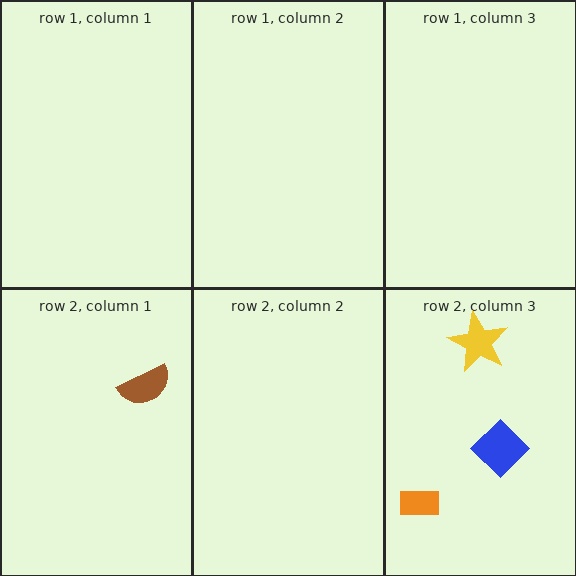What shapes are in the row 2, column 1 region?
The brown semicircle.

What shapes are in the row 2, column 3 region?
The orange rectangle, the yellow star, the blue diamond.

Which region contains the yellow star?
The row 2, column 3 region.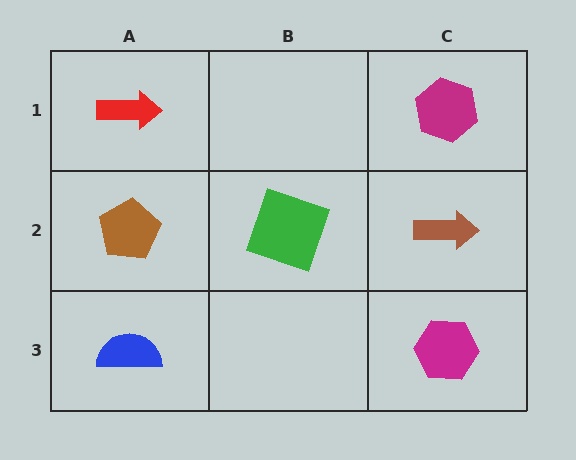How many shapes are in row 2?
3 shapes.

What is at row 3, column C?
A magenta hexagon.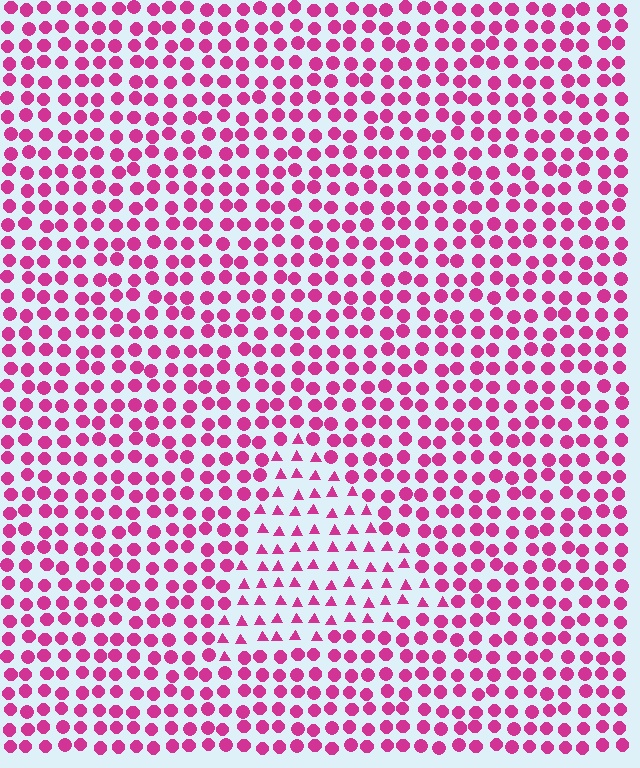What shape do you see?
I see a triangle.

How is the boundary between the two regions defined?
The boundary is defined by a change in element shape: triangles inside vs. circles outside. All elements share the same color and spacing.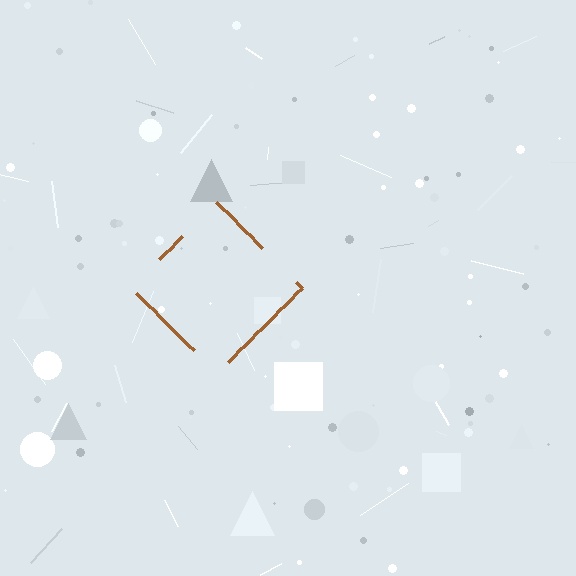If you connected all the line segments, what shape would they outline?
They would outline a diamond.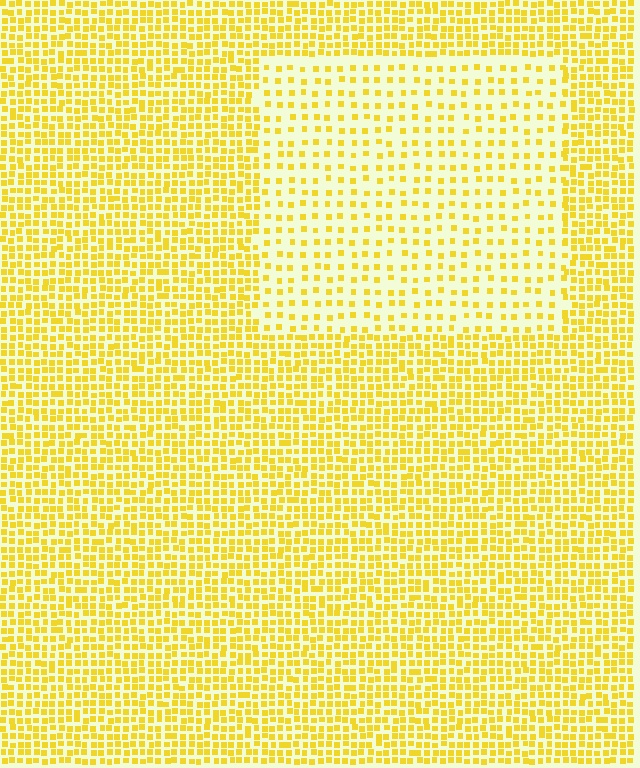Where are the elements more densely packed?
The elements are more densely packed outside the rectangle boundary.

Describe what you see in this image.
The image contains small yellow elements arranged at two different densities. A rectangle-shaped region is visible where the elements are less densely packed than the surrounding area.